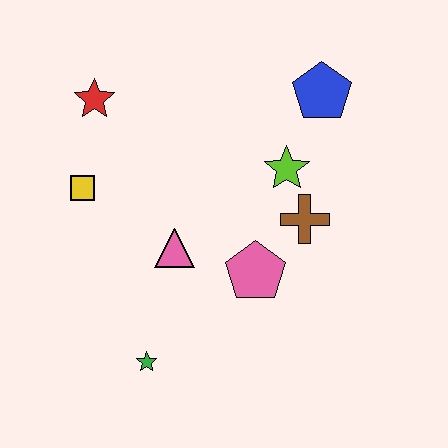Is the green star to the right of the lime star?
No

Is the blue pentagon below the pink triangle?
No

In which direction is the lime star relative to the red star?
The lime star is to the right of the red star.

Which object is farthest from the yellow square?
The blue pentagon is farthest from the yellow square.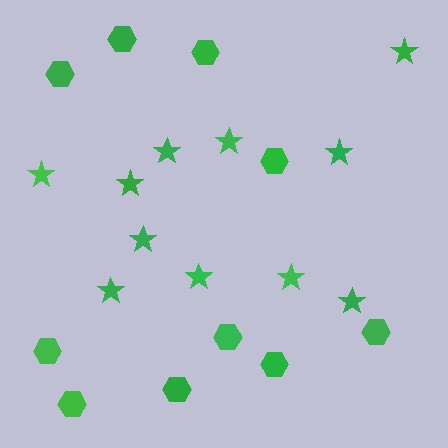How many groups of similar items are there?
There are 2 groups: one group of hexagons (10) and one group of stars (11).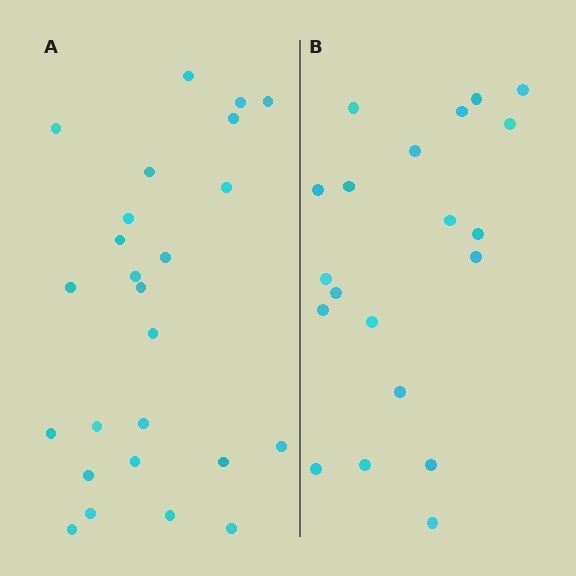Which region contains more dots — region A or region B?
Region A (the left region) has more dots.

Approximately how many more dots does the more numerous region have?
Region A has about 5 more dots than region B.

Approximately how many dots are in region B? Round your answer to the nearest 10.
About 20 dots.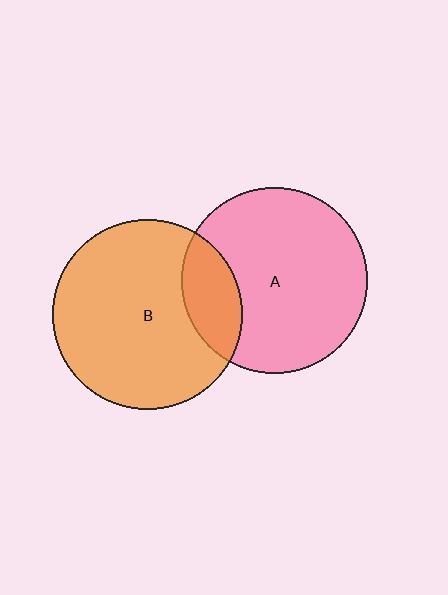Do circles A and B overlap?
Yes.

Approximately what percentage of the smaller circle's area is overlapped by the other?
Approximately 20%.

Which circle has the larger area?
Circle B (orange).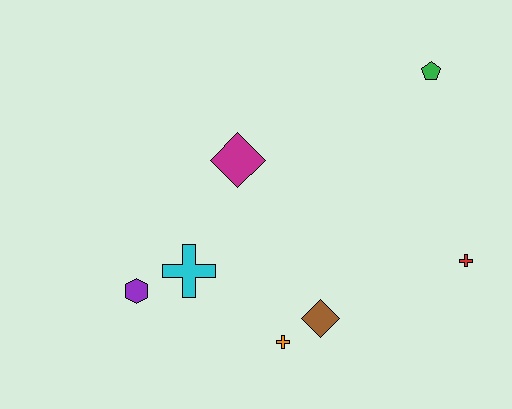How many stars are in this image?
There are no stars.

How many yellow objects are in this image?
There are no yellow objects.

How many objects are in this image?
There are 7 objects.